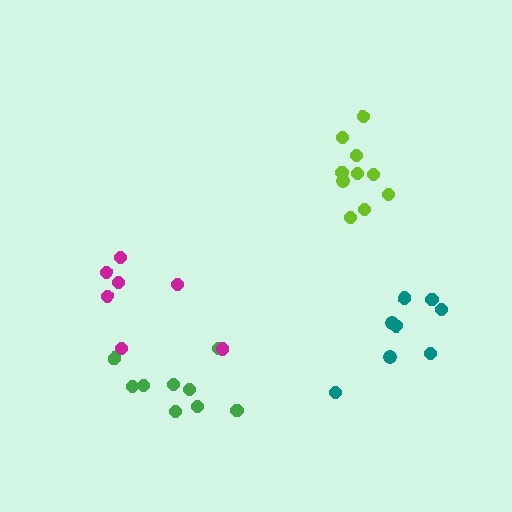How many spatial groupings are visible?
There are 4 spatial groupings.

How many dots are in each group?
Group 1: 9 dots, Group 2: 7 dots, Group 3: 10 dots, Group 4: 8 dots (34 total).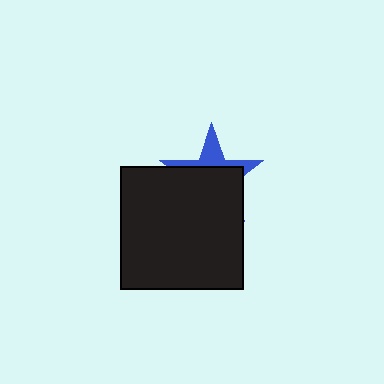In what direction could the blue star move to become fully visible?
The blue star could move up. That would shift it out from behind the black square entirely.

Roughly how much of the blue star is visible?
A small part of it is visible (roughly 32%).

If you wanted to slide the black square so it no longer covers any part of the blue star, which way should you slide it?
Slide it down — that is the most direct way to separate the two shapes.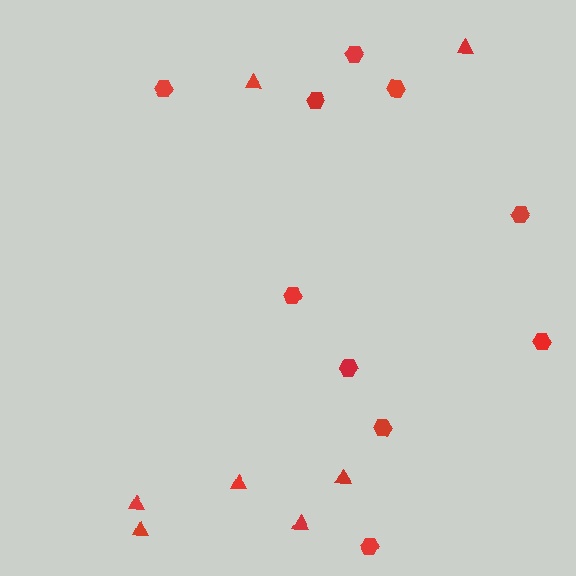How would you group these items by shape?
There are 2 groups: one group of hexagons (10) and one group of triangles (7).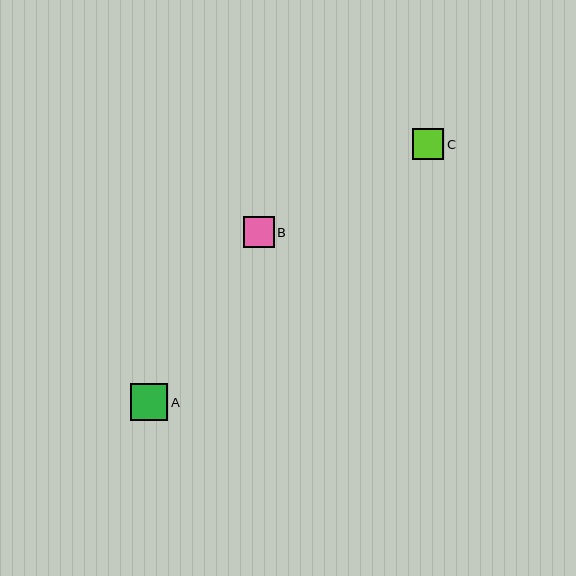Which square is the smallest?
Square B is the smallest with a size of approximately 31 pixels.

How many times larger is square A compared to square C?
Square A is approximately 1.2 times the size of square C.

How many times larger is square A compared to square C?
Square A is approximately 1.2 times the size of square C.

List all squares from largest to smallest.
From largest to smallest: A, C, B.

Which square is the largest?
Square A is the largest with a size of approximately 37 pixels.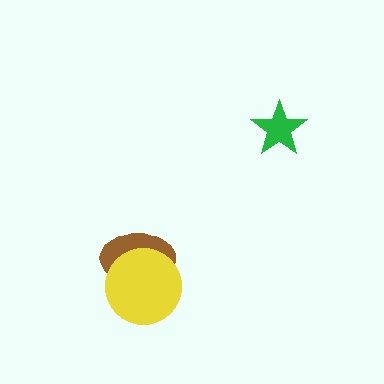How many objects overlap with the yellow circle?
1 object overlaps with the yellow circle.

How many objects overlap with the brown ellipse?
1 object overlaps with the brown ellipse.